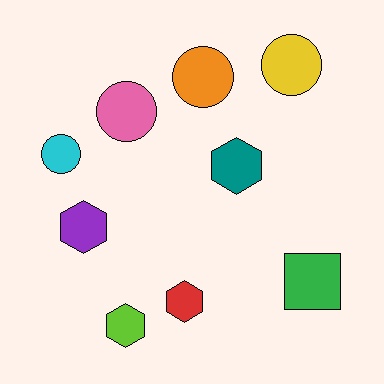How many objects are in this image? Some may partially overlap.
There are 9 objects.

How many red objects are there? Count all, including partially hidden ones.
There is 1 red object.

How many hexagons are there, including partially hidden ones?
There are 4 hexagons.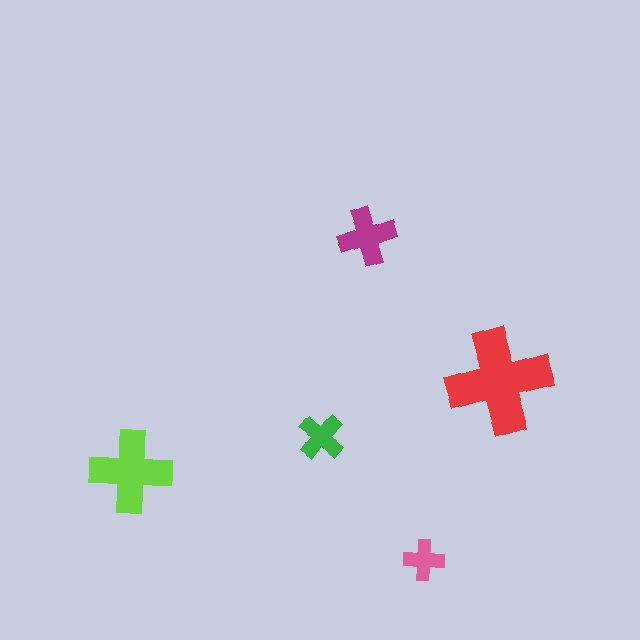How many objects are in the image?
There are 5 objects in the image.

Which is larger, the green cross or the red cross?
The red one.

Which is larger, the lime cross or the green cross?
The lime one.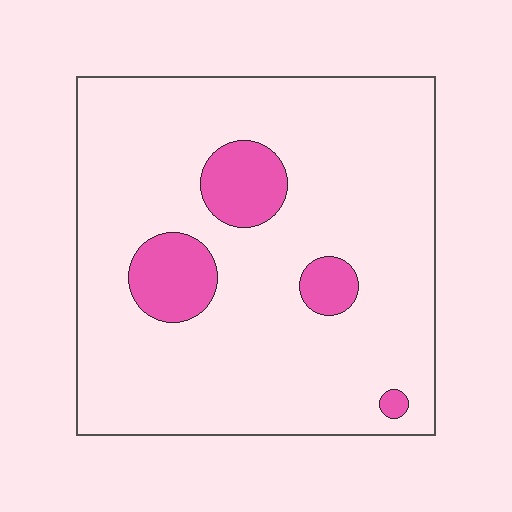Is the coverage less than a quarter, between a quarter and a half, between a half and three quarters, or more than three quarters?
Less than a quarter.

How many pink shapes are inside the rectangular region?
4.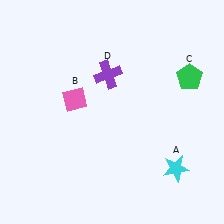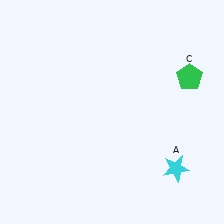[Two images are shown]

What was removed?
The pink diamond (B), the purple cross (D) were removed in Image 2.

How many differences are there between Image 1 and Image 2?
There are 2 differences between the two images.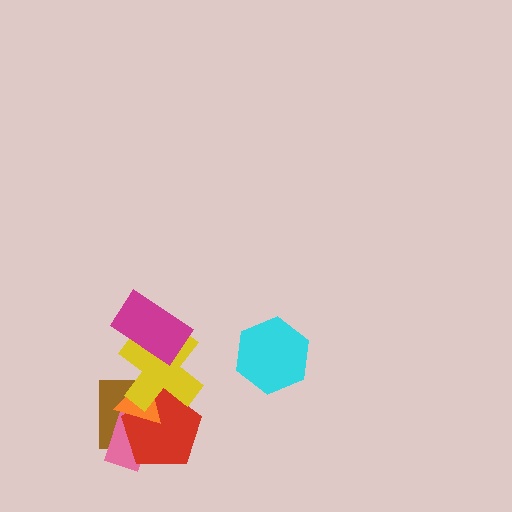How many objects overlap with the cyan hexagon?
0 objects overlap with the cyan hexagon.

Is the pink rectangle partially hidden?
Yes, it is partially covered by another shape.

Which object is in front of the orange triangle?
The yellow cross is in front of the orange triangle.